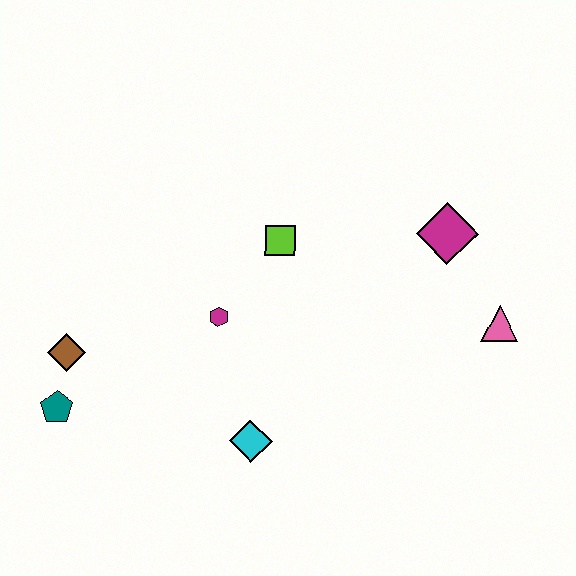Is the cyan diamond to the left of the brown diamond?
No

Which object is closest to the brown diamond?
The teal pentagon is closest to the brown diamond.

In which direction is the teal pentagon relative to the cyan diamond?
The teal pentagon is to the left of the cyan diamond.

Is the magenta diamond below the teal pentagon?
No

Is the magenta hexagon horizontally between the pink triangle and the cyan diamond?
No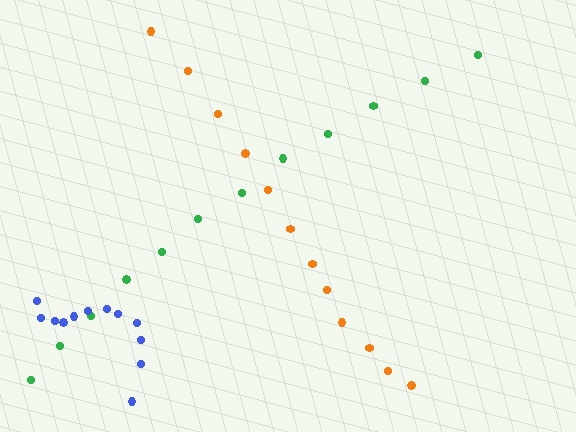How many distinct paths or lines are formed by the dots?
There are 3 distinct paths.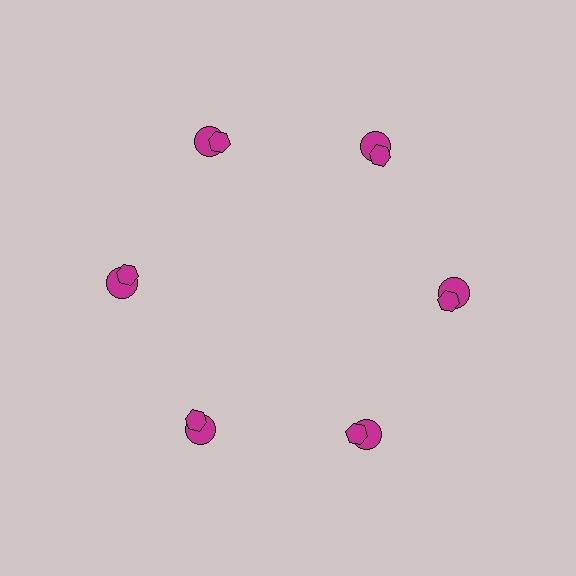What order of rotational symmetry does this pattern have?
This pattern has 6-fold rotational symmetry.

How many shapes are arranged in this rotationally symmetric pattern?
There are 12 shapes, arranged in 6 groups of 2.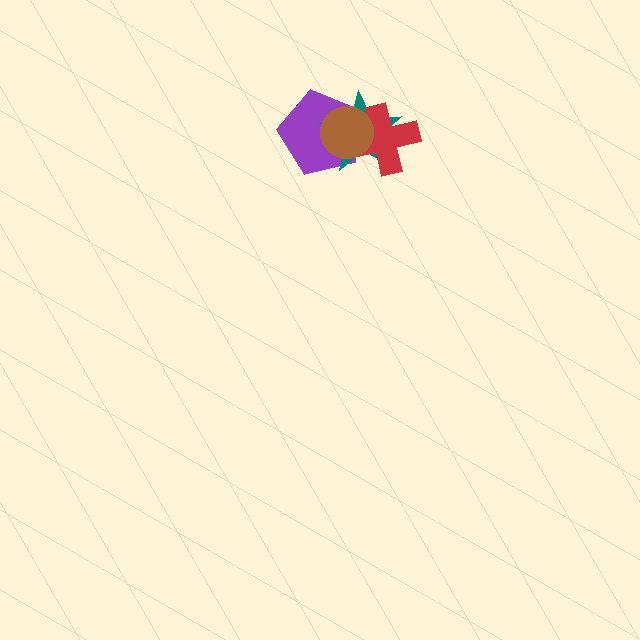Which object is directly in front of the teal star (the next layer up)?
The red cross is directly in front of the teal star.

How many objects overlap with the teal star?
3 objects overlap with the teal star.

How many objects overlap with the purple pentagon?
3 objects overlap with the purple pentagon.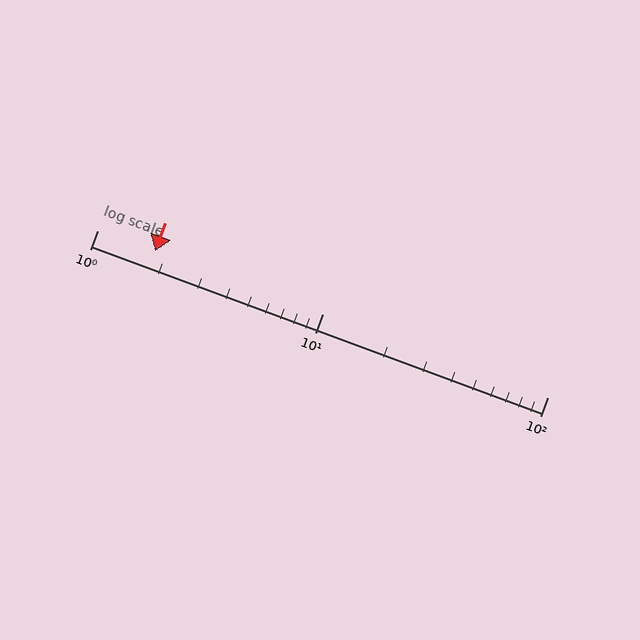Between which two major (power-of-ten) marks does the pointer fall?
The pointer is between 1 and 10.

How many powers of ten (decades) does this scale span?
The scale spans 2 decades, from 1 to 100.